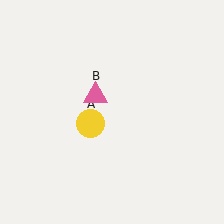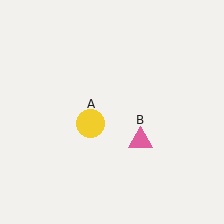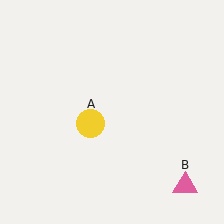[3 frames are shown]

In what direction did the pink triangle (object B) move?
The pink triangle (object B) moved down and to the right.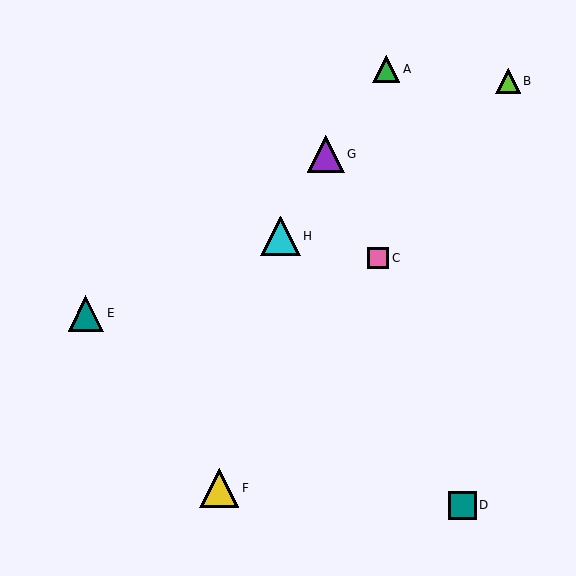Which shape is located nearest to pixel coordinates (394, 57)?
The green triangle (labeled A) at (386, 69) is nearest to that location.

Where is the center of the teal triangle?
The center of the teal triangle is at (86, 313).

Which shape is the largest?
The cyan triangle (labeled H) is the largest.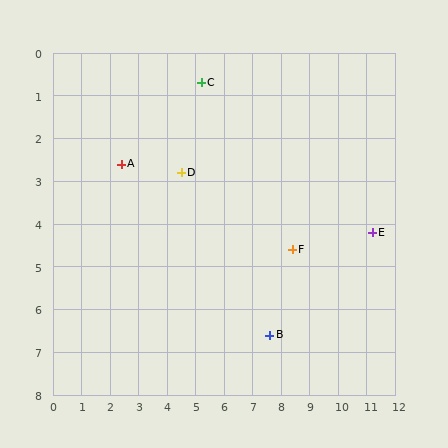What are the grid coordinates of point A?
Point A is at approximately (2.4, 2.6).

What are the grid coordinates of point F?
Point F is at approximately (8.4, 4.6).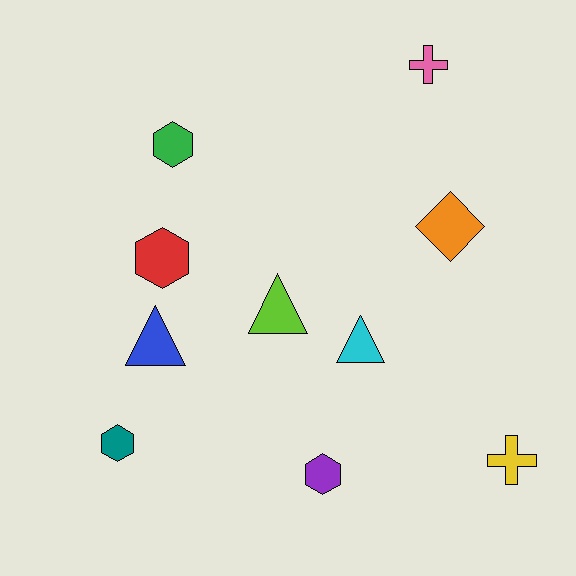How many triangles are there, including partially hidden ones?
There are 3 triangles.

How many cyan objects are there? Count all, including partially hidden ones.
There is 1 cyan object.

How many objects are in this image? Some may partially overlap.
There are 10 objects.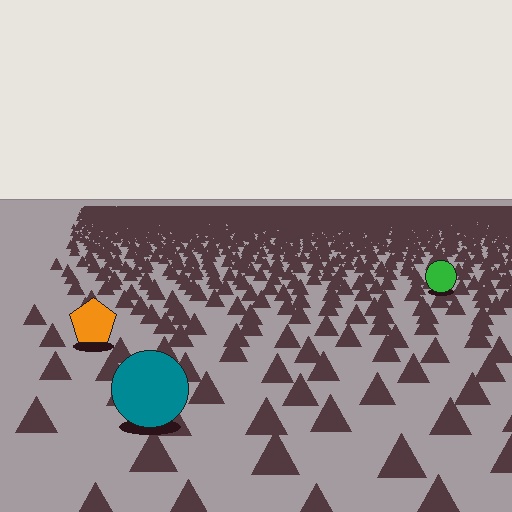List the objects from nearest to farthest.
From nearest to farthest: the teal circle, the orange pentagon, the green circle.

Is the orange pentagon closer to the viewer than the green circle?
Yes. The orange pentagon is closer — you can tell from the texture gradient: the ground texture is coarser near it.